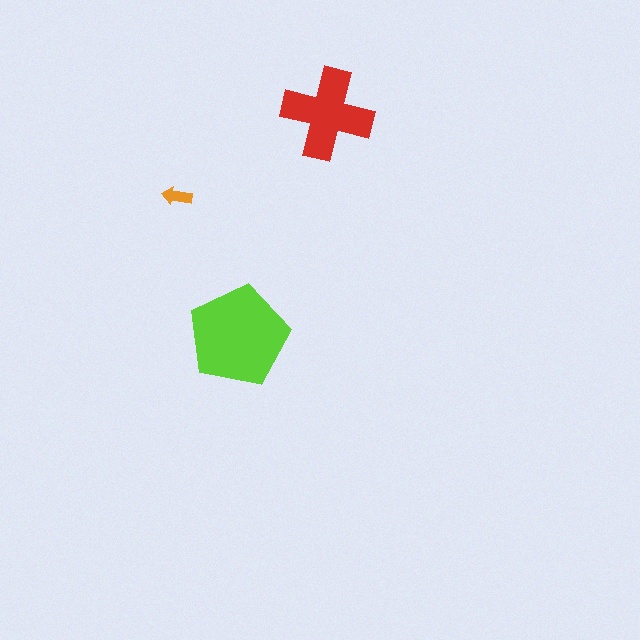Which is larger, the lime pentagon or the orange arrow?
The lime pentagon.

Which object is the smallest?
The orange arrow.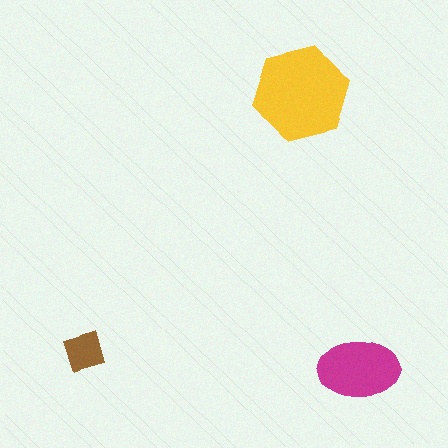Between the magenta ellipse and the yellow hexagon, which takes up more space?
The yellow hexagon.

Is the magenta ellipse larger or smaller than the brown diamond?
Larger.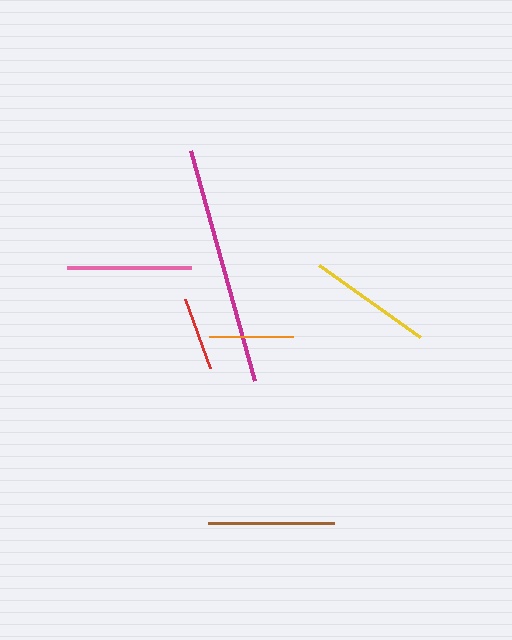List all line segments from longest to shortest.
From longest to shortest: magenta, brown, yellow, pink, orange, red.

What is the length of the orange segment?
The orange segment is approximately 84 pixels long.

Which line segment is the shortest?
The red line is the shortest at approximately 74 pixels.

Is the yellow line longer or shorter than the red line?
The yellow line is longer than the red line.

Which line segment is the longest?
The magenta line is the longest at approximately 239 pixels.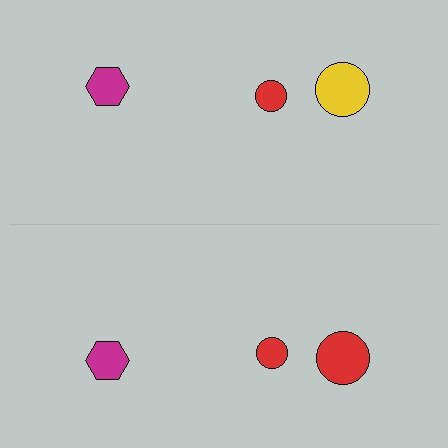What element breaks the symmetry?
The red circle on the bottom side breaks the symmetry — its mirror counterpart is yellow.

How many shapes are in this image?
There are 6 shapes in this image.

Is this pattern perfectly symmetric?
No, the pattern is not perfectly symmetric. The red circle on the bottom side breaks the symmetry — its mirror counterpart is yellow.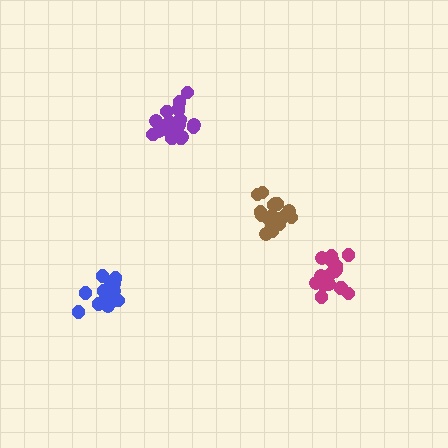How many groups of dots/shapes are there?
There are 4 groups.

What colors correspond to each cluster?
The clusters are colored: blue, magenta, purple, brown.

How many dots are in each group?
Group 1: 15 dots, Group 2: 21 dots, Group 3: 19 dots, Group 4: 17 dots (72 total).